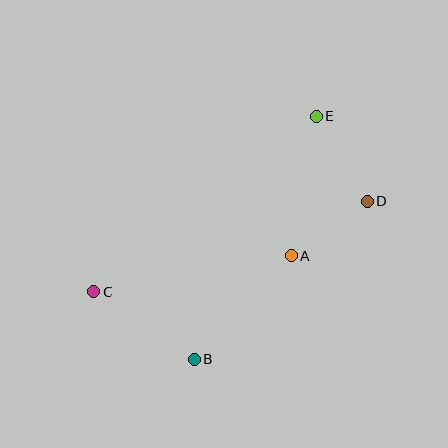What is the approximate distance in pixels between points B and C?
The distance between B and C is approximately 121 pixels.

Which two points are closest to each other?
Points A and D are closest to each other.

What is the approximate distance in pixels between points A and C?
The distance between A and C is approximately 200 pixels.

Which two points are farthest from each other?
Points C and D are farthest from each other.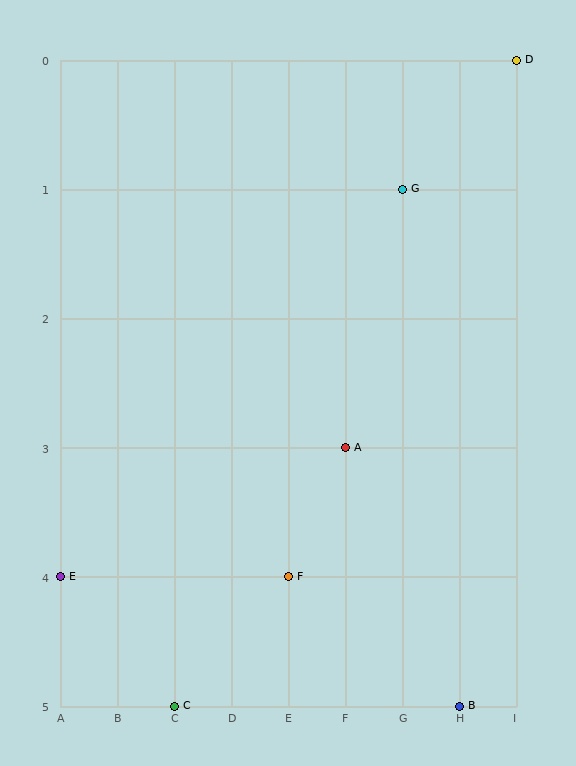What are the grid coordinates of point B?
Point B is at grid coordinates (H, 5).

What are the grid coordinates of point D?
Point D is at grid coordinates (I, 0).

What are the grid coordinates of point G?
Point G is at grid coordinates (G, 1).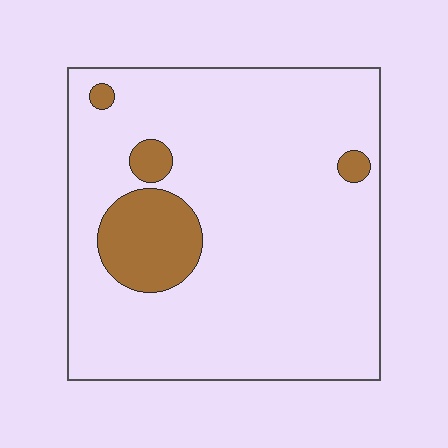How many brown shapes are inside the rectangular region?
4.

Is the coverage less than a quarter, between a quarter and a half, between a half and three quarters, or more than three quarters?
Less than a quarter.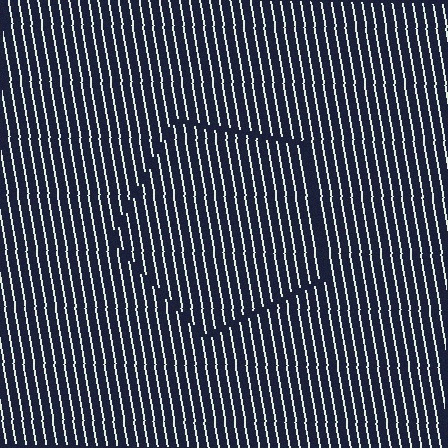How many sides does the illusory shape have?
5 sides — the line-ends trace a pentagon.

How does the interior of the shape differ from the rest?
The interior of the shape contains the same grating, shifted by half a period — the contour is defined by the phase discontinuity where line-ends from the inner and outer gratings abut.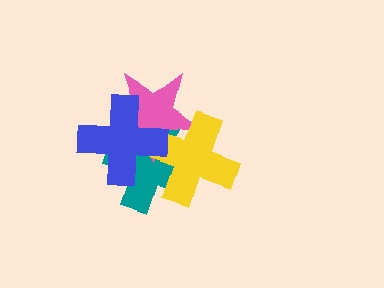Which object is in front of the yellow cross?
The blue cross is in front of the yellow cross.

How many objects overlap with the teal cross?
3 objects overlap with the teal cross.